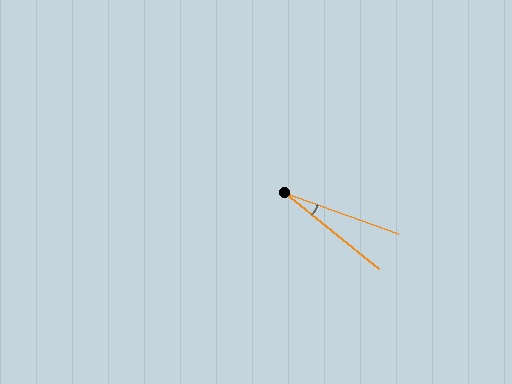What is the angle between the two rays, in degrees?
Approximately 19 degrees.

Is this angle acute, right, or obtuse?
It is acute.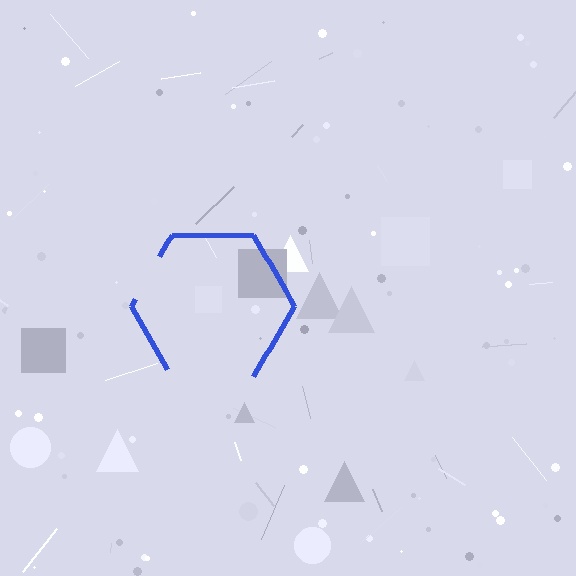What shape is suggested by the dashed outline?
The dashed outline suggests a hexagon.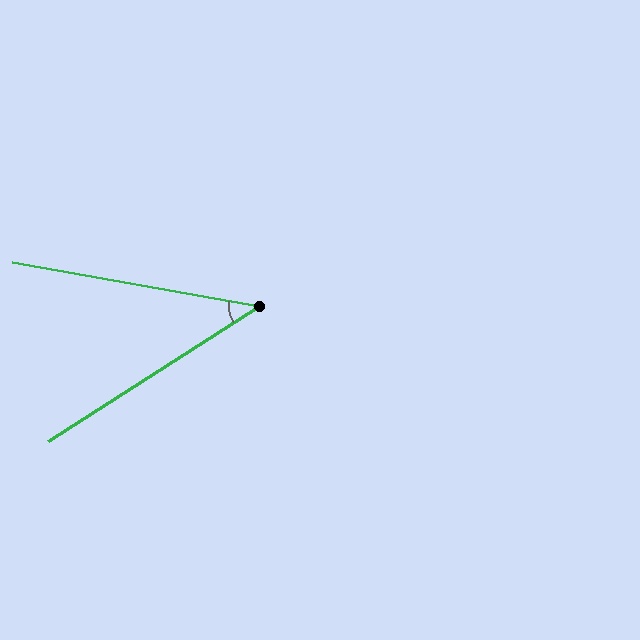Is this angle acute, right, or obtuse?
It is acute.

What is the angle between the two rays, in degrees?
Approximately 43 degrees.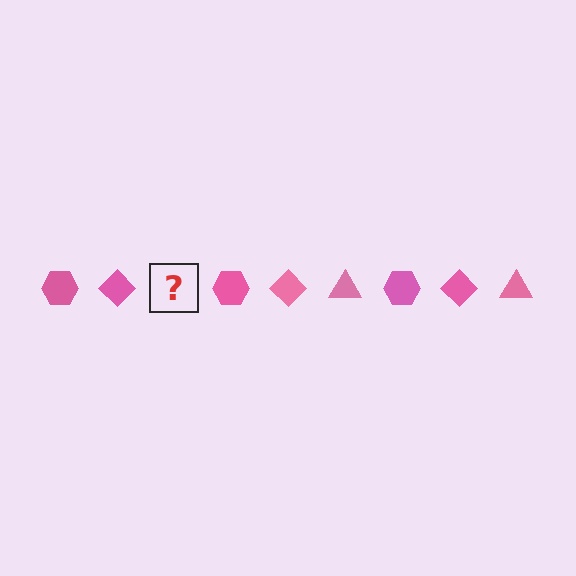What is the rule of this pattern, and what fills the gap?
The rule is that the pattern cycles through hexagon, diamond, triangle shapes in pink. The gap should be filled with a pink triangle.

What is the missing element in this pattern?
The missing element is a pink triangle.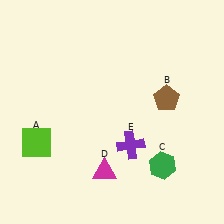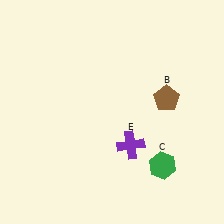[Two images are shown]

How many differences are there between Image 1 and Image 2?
There are 2 differences between the two images.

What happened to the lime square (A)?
The lime square (A) was removed in Image 2. It was in the bottom-left area of Image 1.